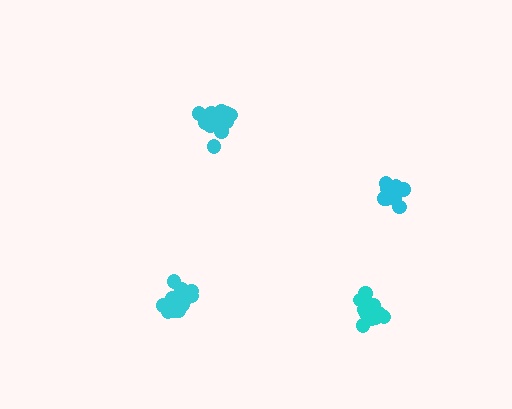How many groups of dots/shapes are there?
There are 4 groups.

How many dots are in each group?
Group 1: 19 dots, Group 2: 17 dots, Group 3: 16 dots, Group 4: 14 dots (66 total).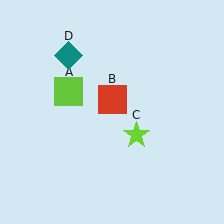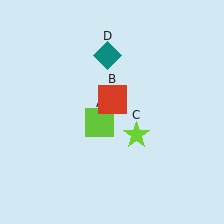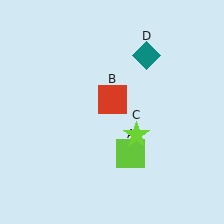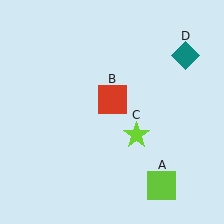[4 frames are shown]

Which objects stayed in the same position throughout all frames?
Red square (object B) and lime star (object C) remained stationary.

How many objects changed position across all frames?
2 objects changed position: lime square (object A), teal diamond (object D).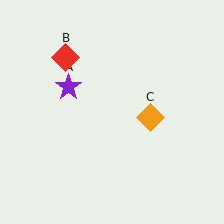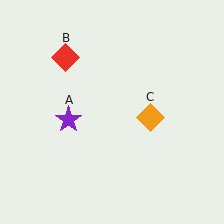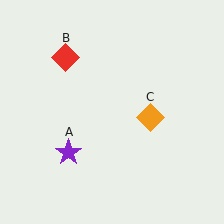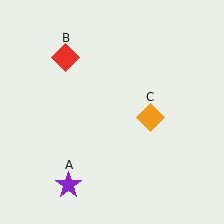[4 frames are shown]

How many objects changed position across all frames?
1 object changed position: purple star (object A).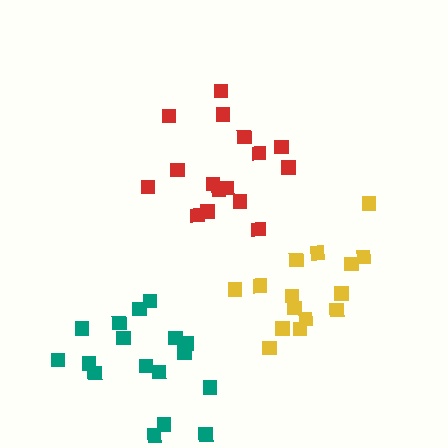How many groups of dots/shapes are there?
There are 3 groups.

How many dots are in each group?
Group 1: 16 dots, Group 2: 17 dots, Group 3: 15 dots (48 total).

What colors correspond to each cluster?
The clusters are colored: red, teal, yellow.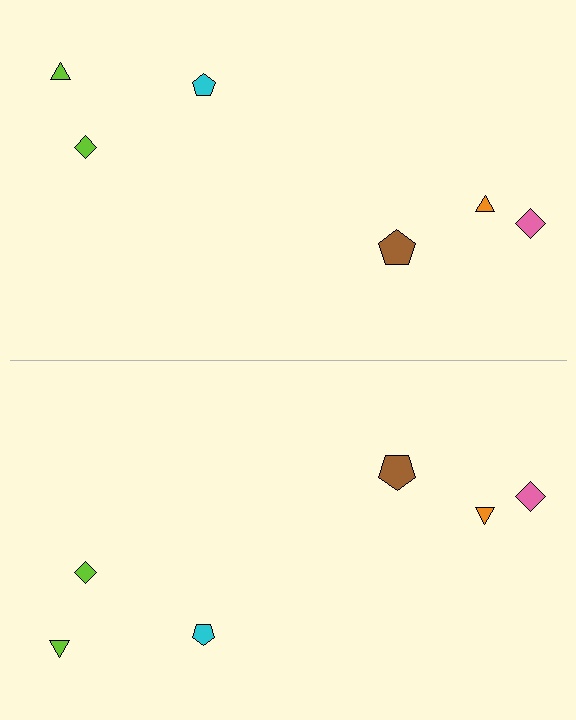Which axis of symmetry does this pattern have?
The pattern has a horizontal axis of symmetry running through the center of the image.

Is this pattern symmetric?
Yes, this pattern has bilateral (reflection) symmetry.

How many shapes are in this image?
There are 12 shapes in this image.